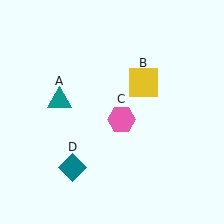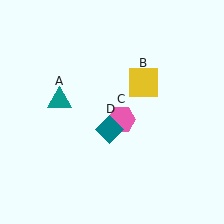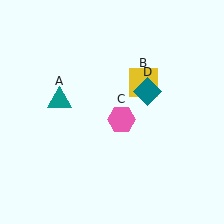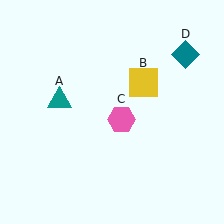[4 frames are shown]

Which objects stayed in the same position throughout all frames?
Teal triangle (object A) and yellow square (object B) and pink hexagon (object C) remained stationary.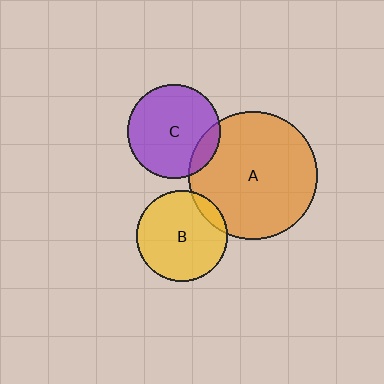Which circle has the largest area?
Circle A (orange).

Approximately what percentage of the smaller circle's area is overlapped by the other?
Approximately 15%.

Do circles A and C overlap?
Yes.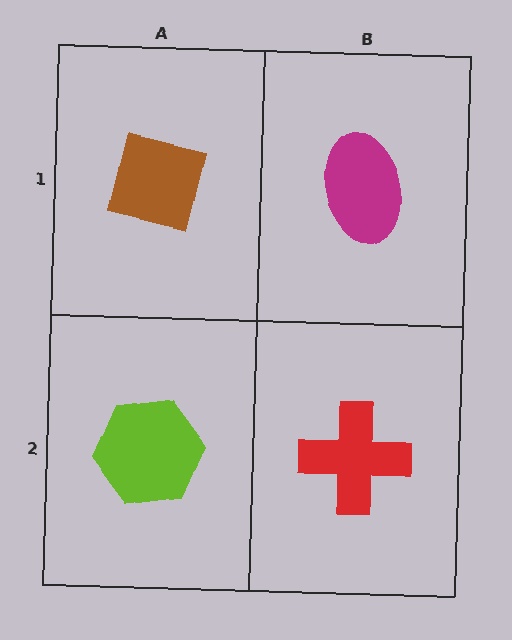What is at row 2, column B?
A red cross.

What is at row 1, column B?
A magenta ellipse.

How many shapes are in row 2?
2 shapes.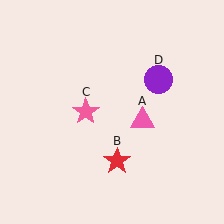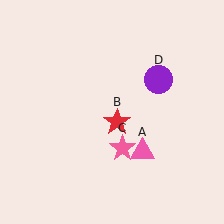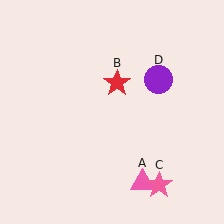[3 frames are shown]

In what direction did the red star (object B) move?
The red star (object B) moved up.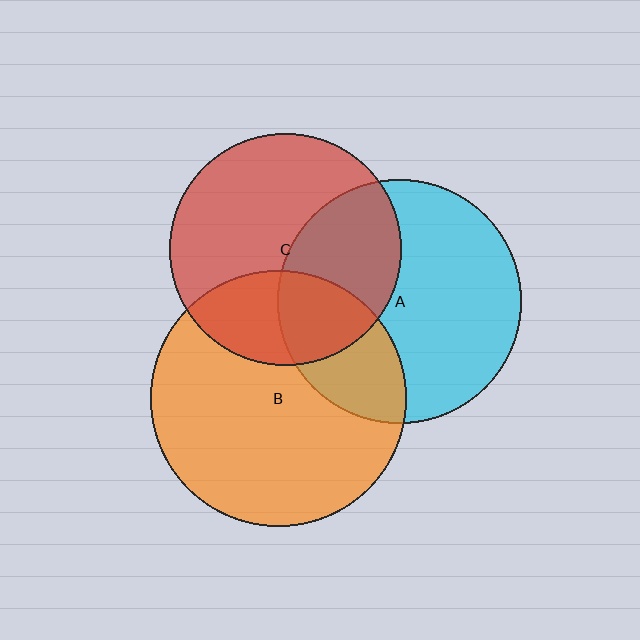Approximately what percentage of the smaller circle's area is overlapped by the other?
Approximately 30%.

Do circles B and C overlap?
Yes.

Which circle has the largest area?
Circle B (orange).